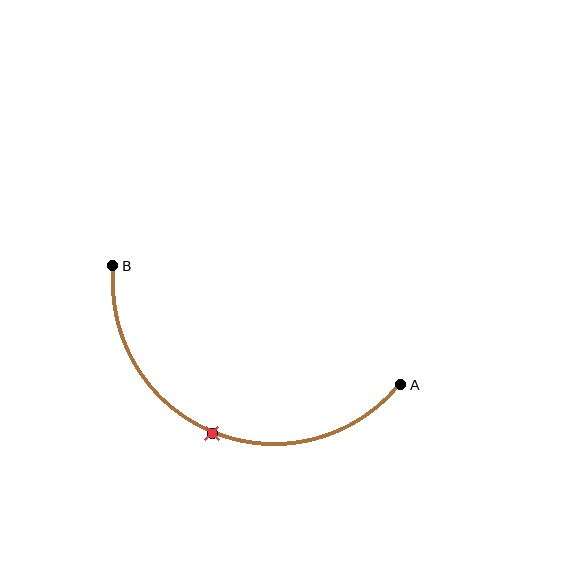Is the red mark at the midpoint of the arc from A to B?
Yes. The red mark lies on the arc at equal arc-length from both A and B — it is the arc midpoint.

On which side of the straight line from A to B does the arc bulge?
The arc bulges below the straight line connecting A and B.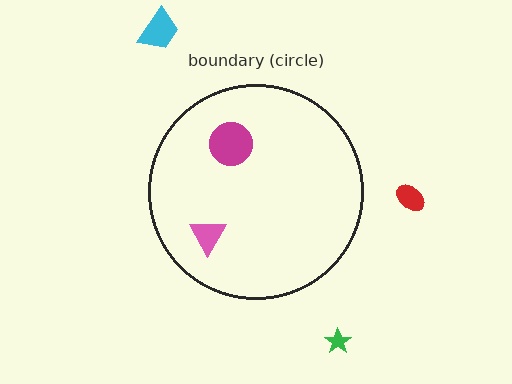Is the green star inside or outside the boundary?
Outside.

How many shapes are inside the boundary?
2 inside, 3 outside.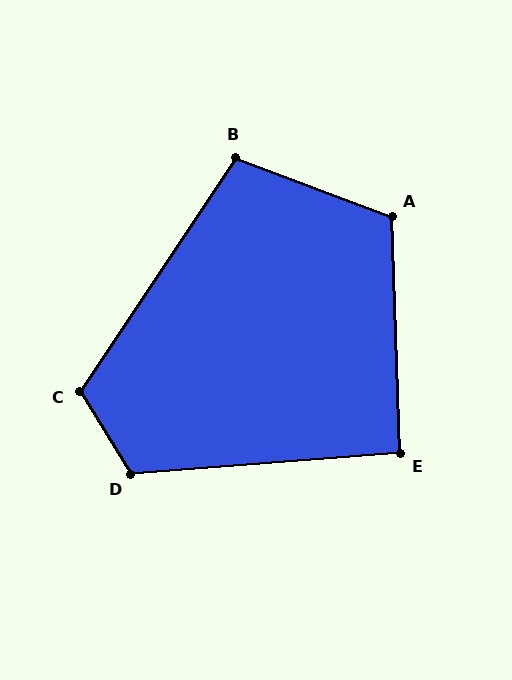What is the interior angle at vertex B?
Approximately 103 degrees (obtuse).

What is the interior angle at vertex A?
Approximately 113 degrees (obtuse).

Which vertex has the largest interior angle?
D, at approximately 117 degrees.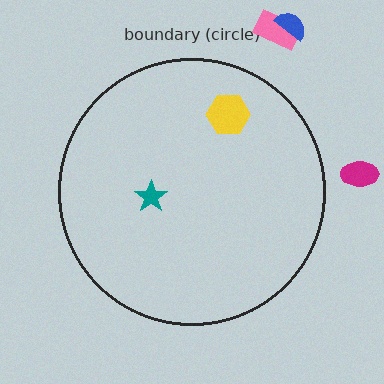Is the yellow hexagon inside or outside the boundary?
Inside.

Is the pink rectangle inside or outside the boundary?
Outside.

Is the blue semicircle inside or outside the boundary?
Outside.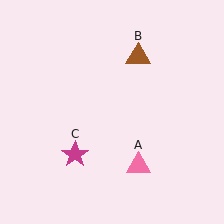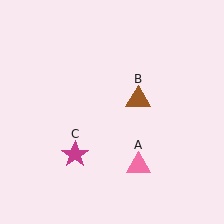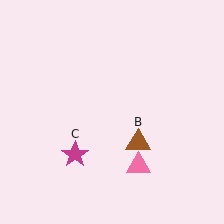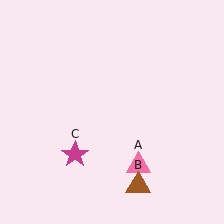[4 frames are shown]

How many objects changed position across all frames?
1 object changed position: brown triangle (object B).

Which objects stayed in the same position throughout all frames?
Pink triangle (object A) and magenta star (object C) remained stationary.